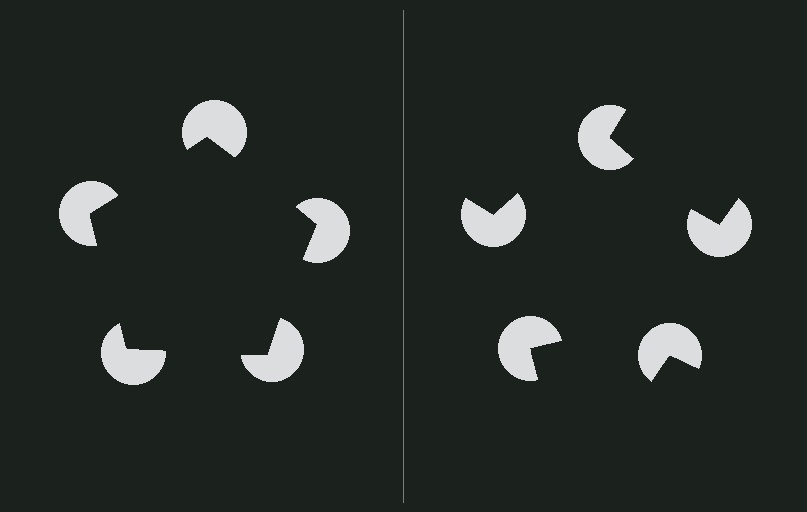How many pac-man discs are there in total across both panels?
10 — 5 on each side.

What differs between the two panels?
The pac-man discs are positioned identically on both sides; only the wedge orientations differ. On the left they align to a pentagon; on the right they are misaligned.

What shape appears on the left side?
An illusory pentagon.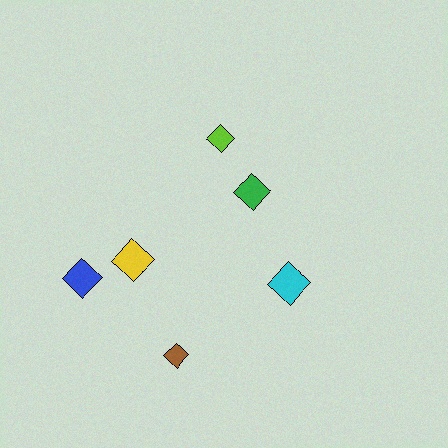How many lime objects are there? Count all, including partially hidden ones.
There is 1 lime object.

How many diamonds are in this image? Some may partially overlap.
There are 6 diamonds.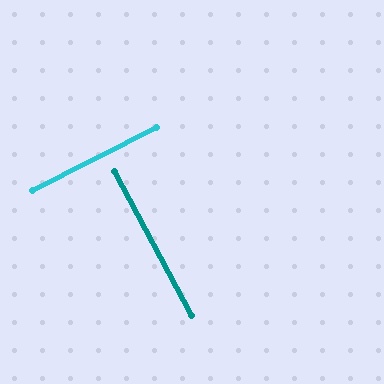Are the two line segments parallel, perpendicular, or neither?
Perpendicular — they meet at approximately 88°.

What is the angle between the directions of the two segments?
Approximately 88 degrees.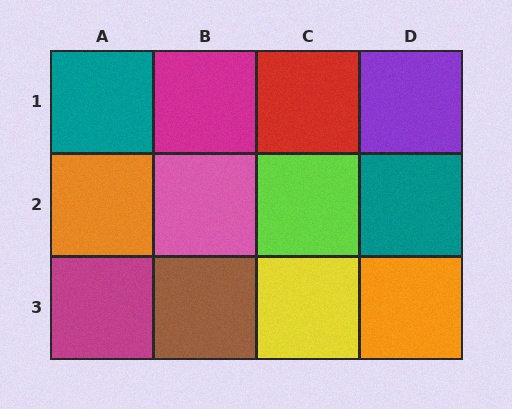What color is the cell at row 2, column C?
Lime.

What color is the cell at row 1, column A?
Teal.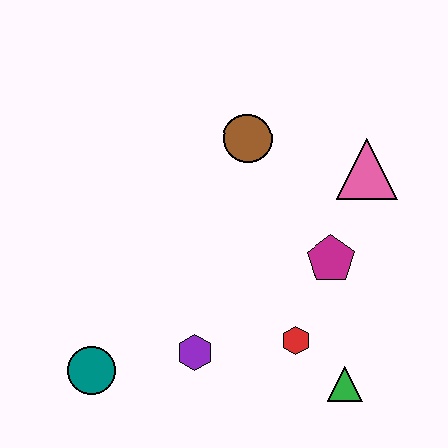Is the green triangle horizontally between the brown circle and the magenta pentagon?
No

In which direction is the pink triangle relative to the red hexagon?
The pink triangle is above the red hexagon.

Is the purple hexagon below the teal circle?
No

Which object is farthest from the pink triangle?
The teal circle is farthest from the pink triangle.